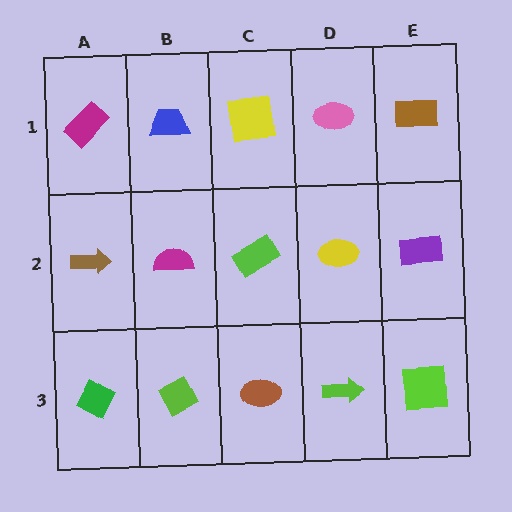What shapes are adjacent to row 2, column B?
A blue trapezoid (row 1, column B), a lime diamond (row 3, column B), a brown arrow (row 2, column A), a lime rectangle (row 2, column C).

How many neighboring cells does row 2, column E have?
3.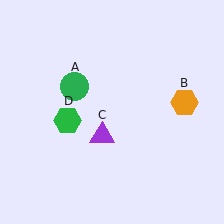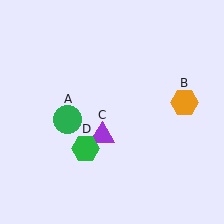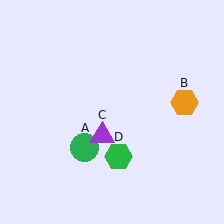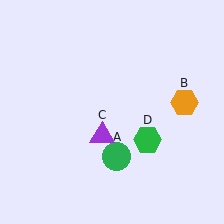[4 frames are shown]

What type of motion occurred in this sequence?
The green circle (object A), green hexagon (object D) rotated counterclockwise around the center of the scene.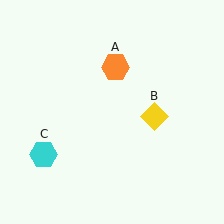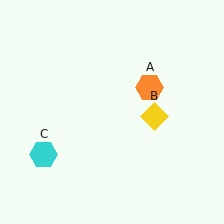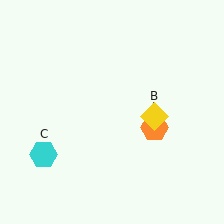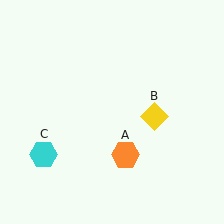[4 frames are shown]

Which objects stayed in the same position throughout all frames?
Yellow diamond (object B) and cyan hexagon (object C) remained stationary.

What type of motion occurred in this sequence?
The orange hexagon (object A) rotated clockwise around the center of the scene.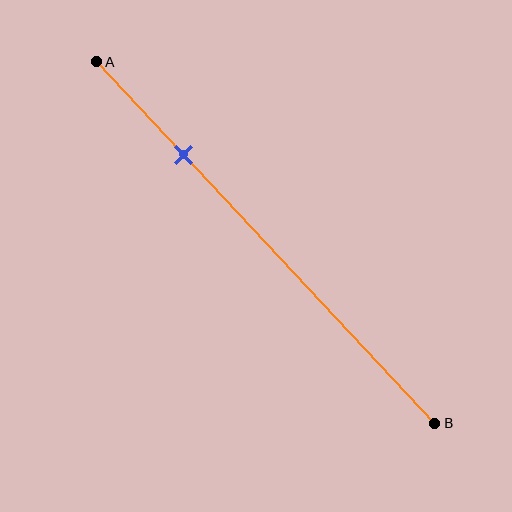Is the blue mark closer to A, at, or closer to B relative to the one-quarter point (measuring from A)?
The blue mark is approximately at the one-quarter point of segment AB.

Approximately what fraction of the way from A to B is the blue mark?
The blue mark is approximately 25% of the way from A to B.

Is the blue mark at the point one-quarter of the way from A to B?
Yes, the mark is approximately at the one-quarter point.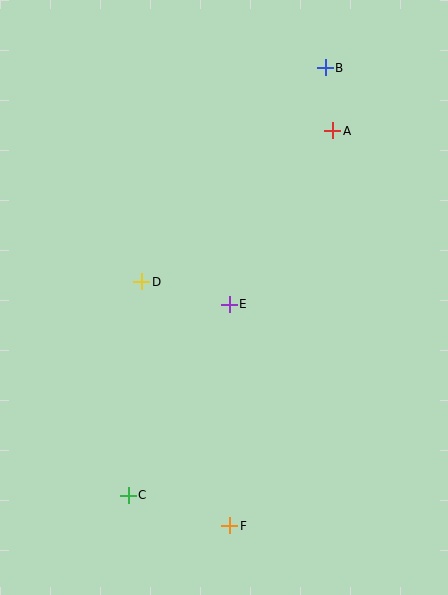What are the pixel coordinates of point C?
Point C is at (128, 495).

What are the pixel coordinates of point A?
Point A is at (333, 131).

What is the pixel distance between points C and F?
The distance between C and F is 106 pixels.